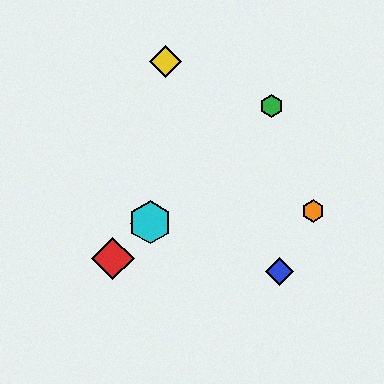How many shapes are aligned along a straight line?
4 shapes (the red diamond, the green hexagon, the purple diamond, the cyan hexagon) are aligned along a straight line.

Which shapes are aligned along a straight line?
The red diamond, the green hexagon, the purple diamond, the cyan hexagon are aligned along a straight line.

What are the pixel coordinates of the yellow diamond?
The yellow diamond is at (166, 62).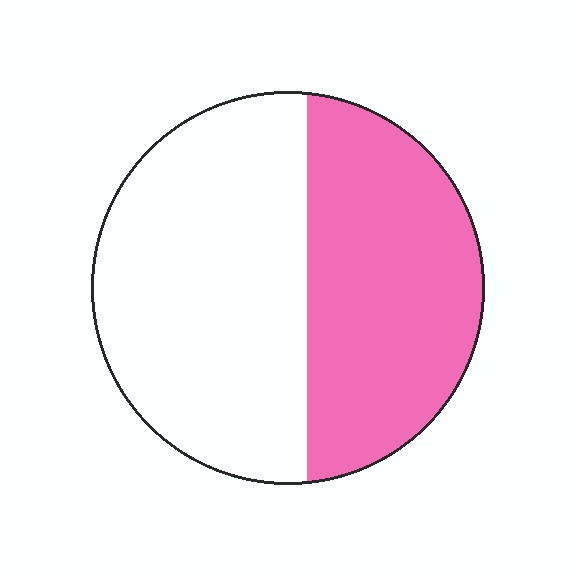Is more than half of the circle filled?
No.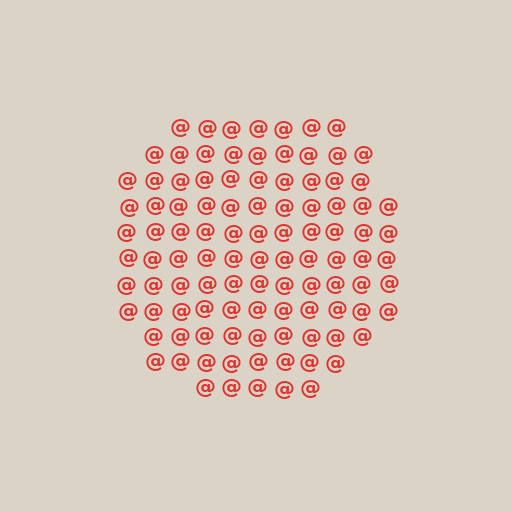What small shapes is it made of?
It is made of small at signs.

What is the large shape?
The large shape is a circle.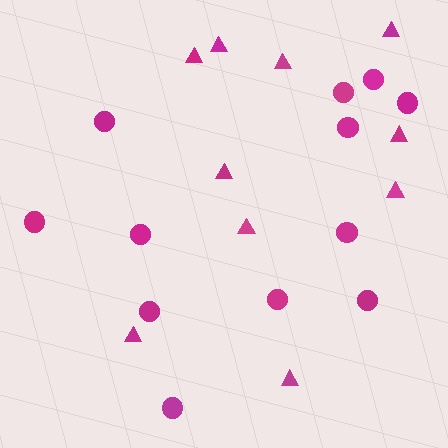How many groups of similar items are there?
There are 2 groups: one group of circles (12) and one group of triangles (10).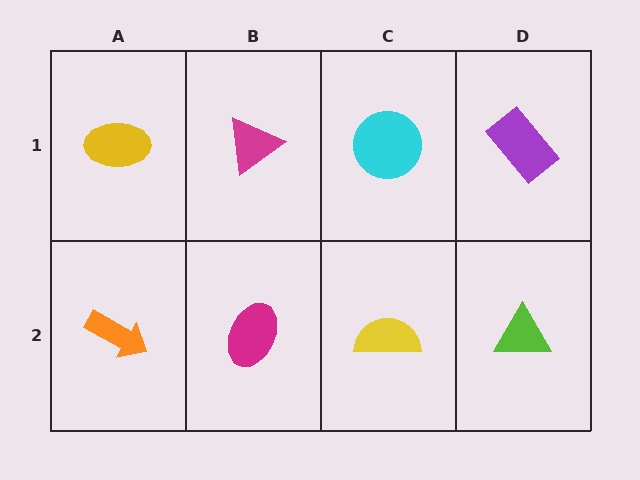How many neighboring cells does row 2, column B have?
3.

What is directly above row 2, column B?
A magenta triangle.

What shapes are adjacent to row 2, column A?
A yellow ellipse (row 1, column A), a magenta ellipse (row 2, column B).